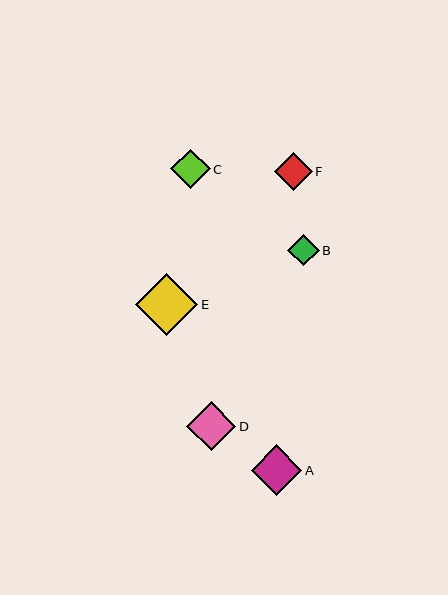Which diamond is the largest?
Diamond E is the largest with a size of approximately 62 pixels.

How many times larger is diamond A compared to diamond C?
Diamond A is approximately 1.3 times the size of diamond C.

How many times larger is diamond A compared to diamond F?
Diamond A is approximately 1.3 times the size of diamond F.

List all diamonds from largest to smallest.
From largest to smallest: E, A, D, C, F, B.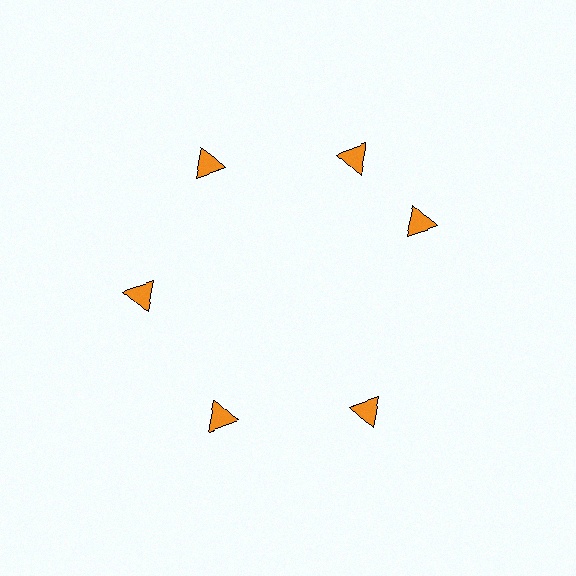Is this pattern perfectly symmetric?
No. The 6 orange triangles are arranged in a ring, but one element near the 3 o'clock position is rotated out of alignment along the ring, breaking the 6-fold rotational symmetry.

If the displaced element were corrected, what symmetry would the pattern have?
It would have 6-fold rotational symmetry — the pattern would map onto itself every 60 degrees.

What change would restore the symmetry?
The symmetry would be restored by rotating it back into even spacing with its neighbors so that all 6 triangles sit at equal angles and equal distance from the center.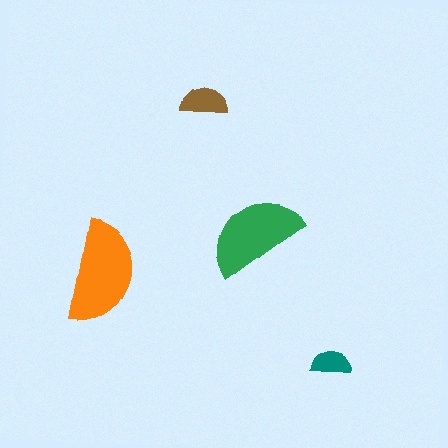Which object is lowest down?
The teal semicircle is bottommost.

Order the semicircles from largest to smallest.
the orange one, the green one, the brown one, the teal one.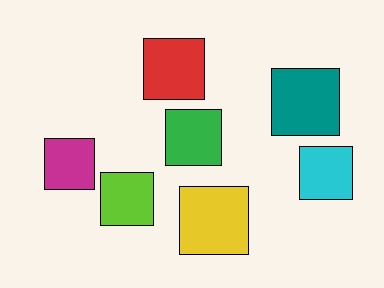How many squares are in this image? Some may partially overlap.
There are 7 squares.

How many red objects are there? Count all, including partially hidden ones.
There is 1 red object.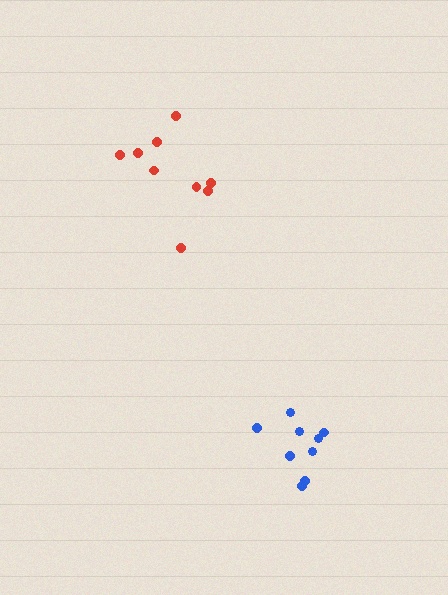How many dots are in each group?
Group 1: 9 dots, Group 2: 9 dots (18 total).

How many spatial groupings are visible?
There are 2 spatial groupings.